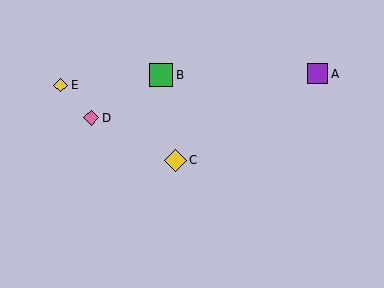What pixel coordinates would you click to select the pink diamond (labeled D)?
Click at (91, 118) to select the pink diamond D.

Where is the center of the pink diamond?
The center of the pink diamond is at (91, 118).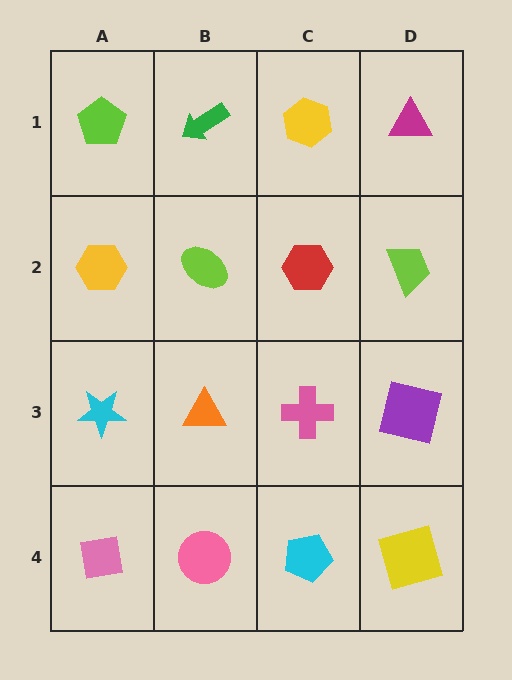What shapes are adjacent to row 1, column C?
A red hexagon (row 2, column C), a green arrow (row 1, column B), a magenta triangle (row 1, column D).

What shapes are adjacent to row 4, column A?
A cyan star (row 3, column A), a pink circle (row 4, column B).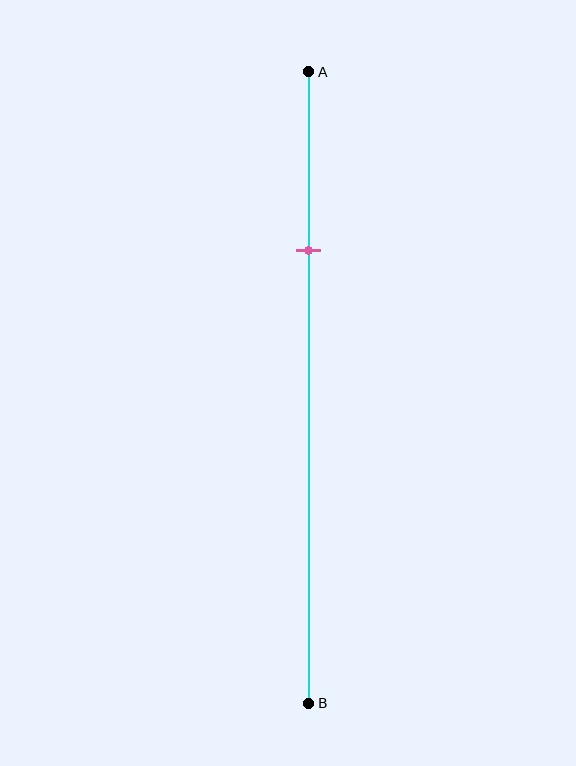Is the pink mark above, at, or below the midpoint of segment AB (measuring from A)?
The pink mark is above the midpoint of segment AB.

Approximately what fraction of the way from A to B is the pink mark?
The pink mark is approximately 30% of the way from A to B.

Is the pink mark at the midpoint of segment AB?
No, the mark is at about 30% from A, not at the 50% midpoint.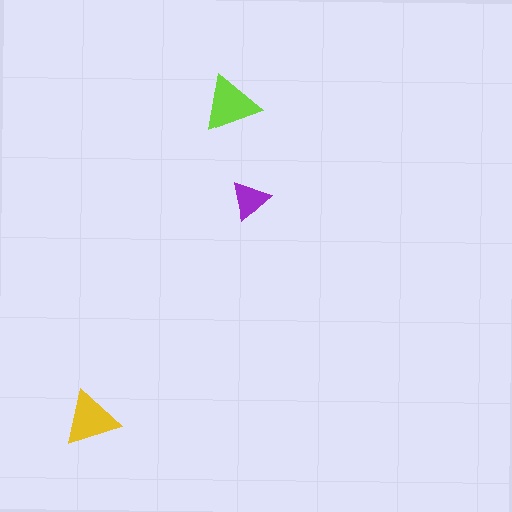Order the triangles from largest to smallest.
the lime one, the yellow one, the purple one.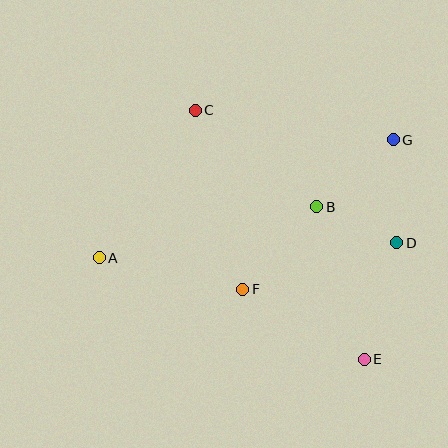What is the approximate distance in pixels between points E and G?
The distance between E and G is approximately 221 pixels.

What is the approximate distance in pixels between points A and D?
The distance between A and D is approximately 298 pixels.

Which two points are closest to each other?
Points B and D are closest to each other.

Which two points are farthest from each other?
Points A and G are farthest from each other.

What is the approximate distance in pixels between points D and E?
The distance between D and E is approximately 121 pixels.